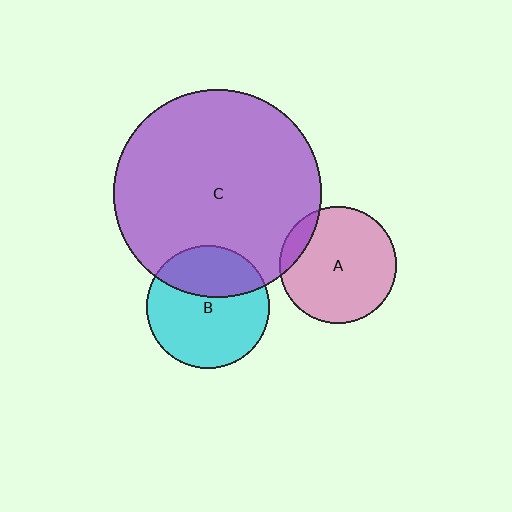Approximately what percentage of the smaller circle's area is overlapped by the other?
Approximately 10%.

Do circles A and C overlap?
Yes.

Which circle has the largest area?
Circle C (purple).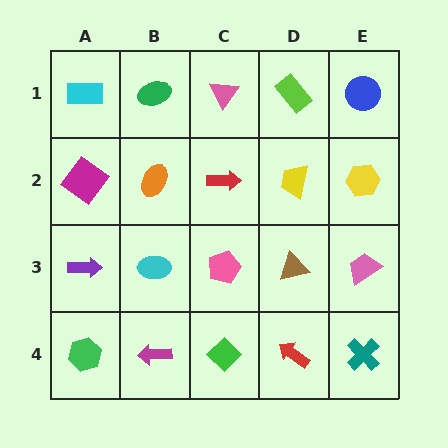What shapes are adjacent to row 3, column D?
A yellow trapezoid (row 2, column D), a red arrow (row 4, column D), a pink pentagon (row 3, column C), a pink trapezoid (row 3, column E).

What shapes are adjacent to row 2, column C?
A pink triangle (row 1, column C), a pink pentagon (row 3, column C), an orange ellipse (row 2, column B), a yellow trapezoid (row 2, column D).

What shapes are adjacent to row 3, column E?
A yellow hexagon (row 2, column E), a teal cross (row 4, column E), a brown triangle (row 3, column D).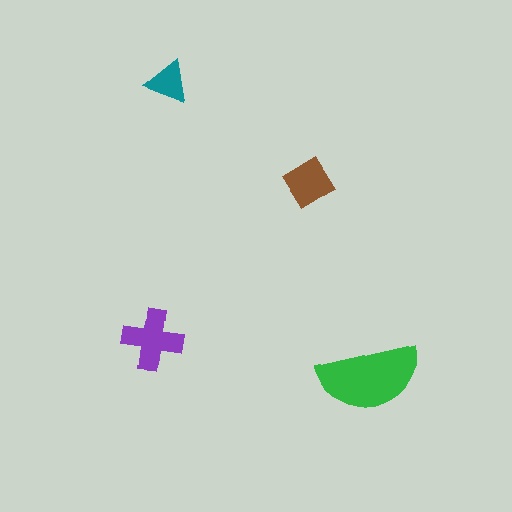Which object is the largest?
The green semicircle.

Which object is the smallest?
The teal triangle.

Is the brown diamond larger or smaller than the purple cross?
Smaller.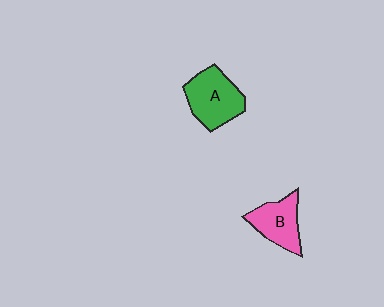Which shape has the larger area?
Shape A (green).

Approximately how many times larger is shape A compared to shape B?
Approximately 1.3 times.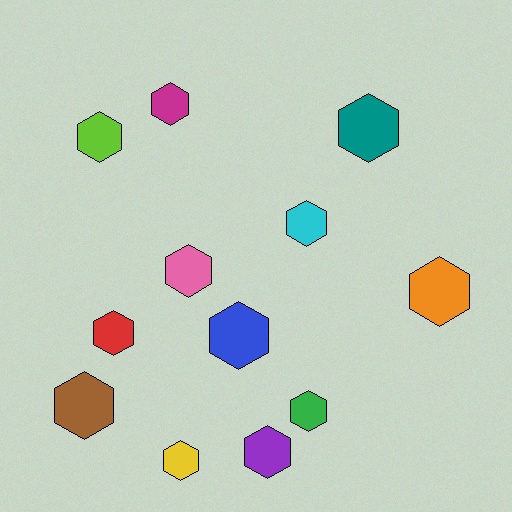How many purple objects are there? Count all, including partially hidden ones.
There is 1 purple object.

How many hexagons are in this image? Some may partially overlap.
There are 12 hexagons.